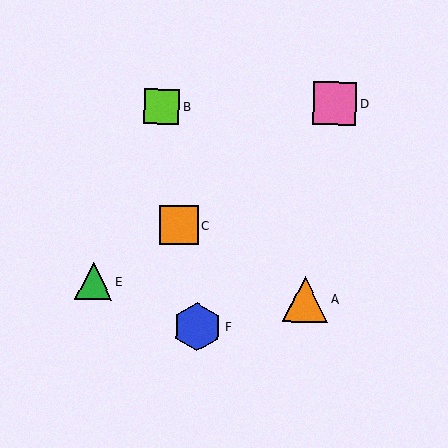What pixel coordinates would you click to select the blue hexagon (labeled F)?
Click at (198, 327) to select the blue hexagon F.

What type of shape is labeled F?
Shape F is a blue hexagon.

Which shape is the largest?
The blue hexagon (labeled F) is the largest.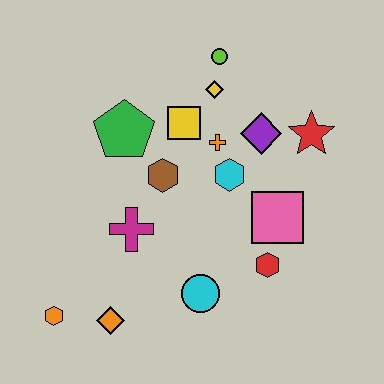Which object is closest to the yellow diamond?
The lime circle is closest to the yellow diamond.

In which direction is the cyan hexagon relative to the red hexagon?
The cyan hexagon is above the red hexagon.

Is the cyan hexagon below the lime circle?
Yes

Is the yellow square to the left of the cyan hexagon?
Yes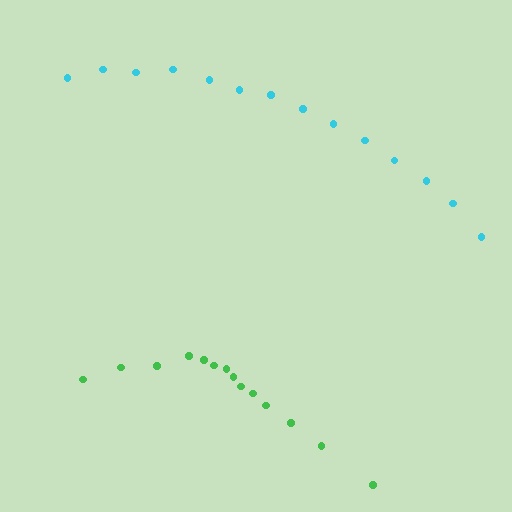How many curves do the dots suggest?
There are 2 distinct paths.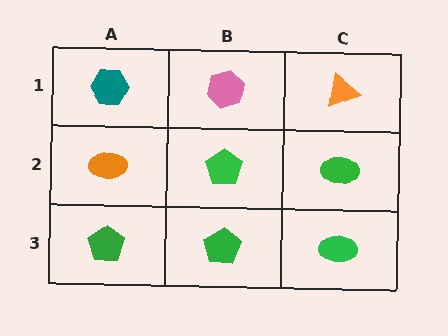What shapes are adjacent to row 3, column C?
A green ellipse (row 2, column C), a green pentagon (row 3, column B).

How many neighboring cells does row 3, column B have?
3.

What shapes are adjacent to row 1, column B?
A green pentagon (row 2, column B), a teal hexagon (row 1, column A), an orange triangle (row 1, column C).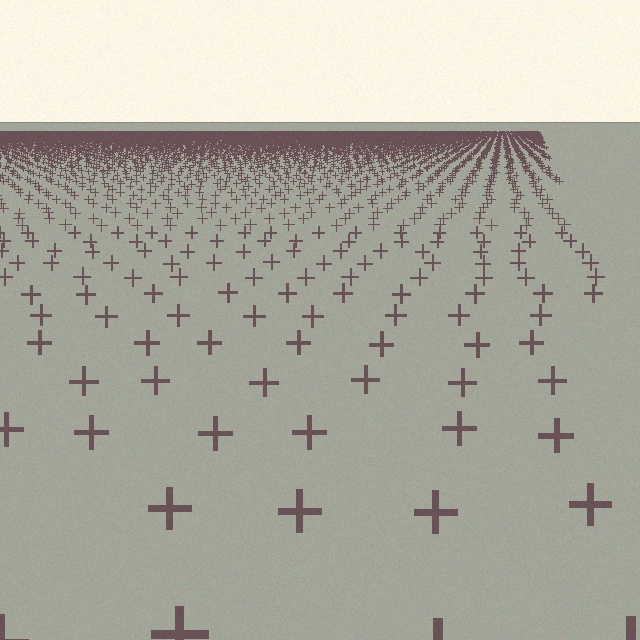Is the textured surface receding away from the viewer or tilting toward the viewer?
The surface is receding away from the viewer. Texture elements get smaller and denser toward the top.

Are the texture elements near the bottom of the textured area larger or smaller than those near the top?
Larger. Near the bottom, elements are closer to the viewer and appear at a bigger on-screen size.